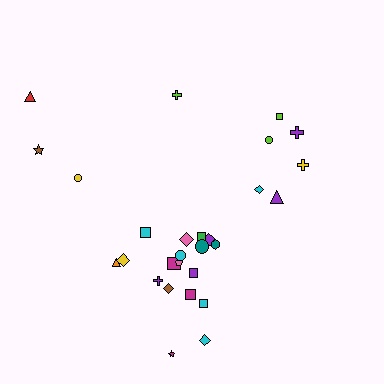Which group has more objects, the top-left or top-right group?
The top-right group.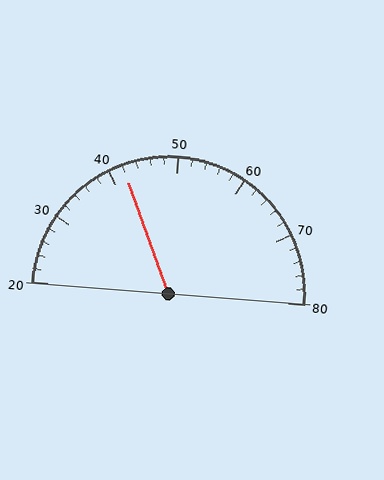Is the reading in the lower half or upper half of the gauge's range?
The reading is in the lower half of the range (20 to 80).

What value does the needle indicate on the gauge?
The needle indicates approximately 42.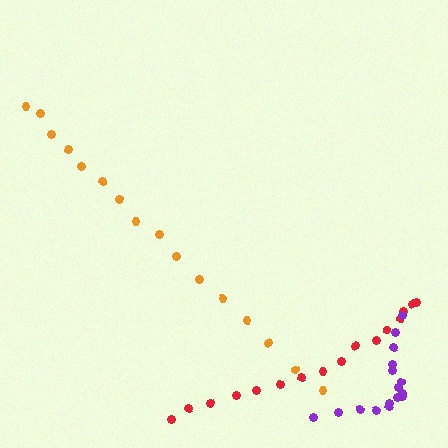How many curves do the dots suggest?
There are 3 distinct paths.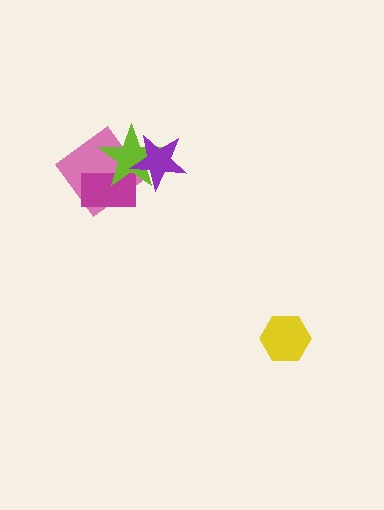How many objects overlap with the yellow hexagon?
0 objects overlap with the yellow hexagon.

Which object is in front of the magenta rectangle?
The lime star is in front of the magenta rectangle.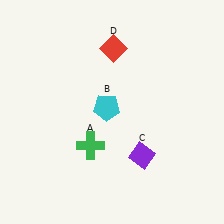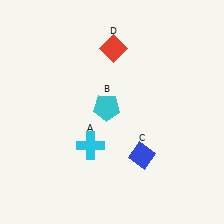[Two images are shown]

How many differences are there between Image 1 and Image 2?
There are 2 differences between the two images.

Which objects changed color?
A changed from green to cyan. C changed from purple to blue.